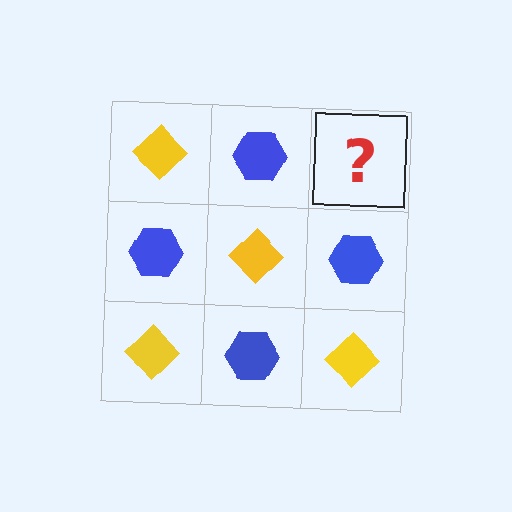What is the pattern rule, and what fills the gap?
The rule is that it alternates yellow diamond and blue hexagon in a checkerboard pattern. The gap should be filled with a yellow diamond.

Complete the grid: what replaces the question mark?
The question mark should be replaced with a yellow diamond.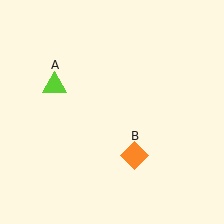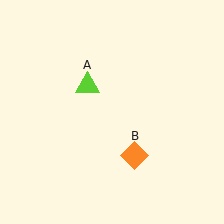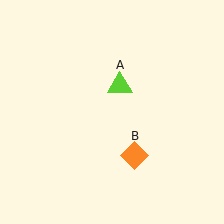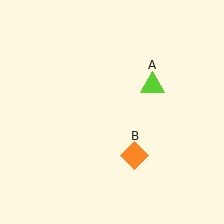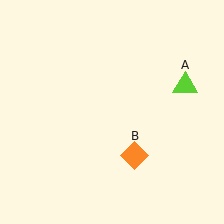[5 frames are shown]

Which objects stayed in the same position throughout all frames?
Orange diamond (object B) remained stationary.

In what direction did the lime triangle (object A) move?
The lime triangle (object A) moved right.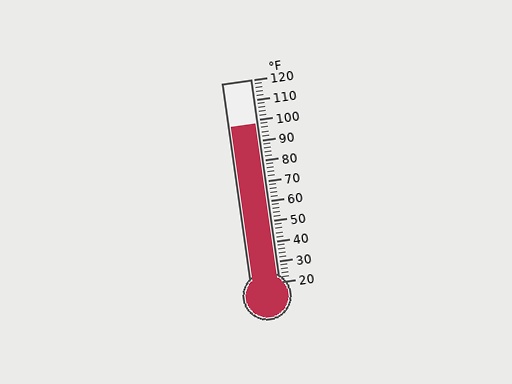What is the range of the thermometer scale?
The thermometer scale ranges from 20°F to 120°F.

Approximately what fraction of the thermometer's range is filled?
The thermometer is filled to approximately 80% of its range.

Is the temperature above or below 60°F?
The temperature is above 60°F.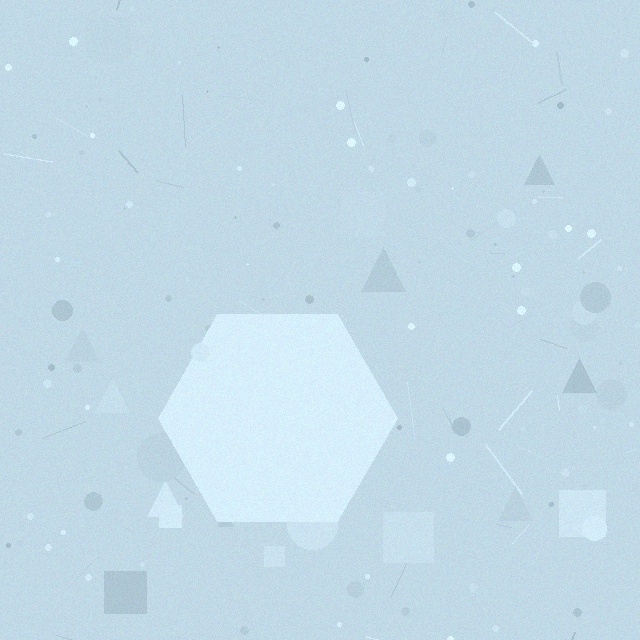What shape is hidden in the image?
A hexagon is hidden in the image.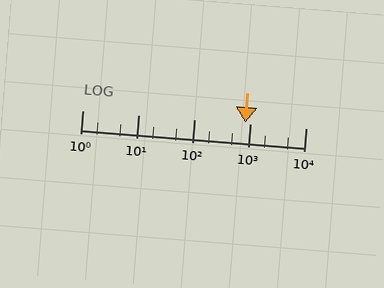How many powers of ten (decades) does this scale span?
The scale spans 4 decades, from 1 to 10000.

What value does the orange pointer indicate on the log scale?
The pointer indicates approximately 840.